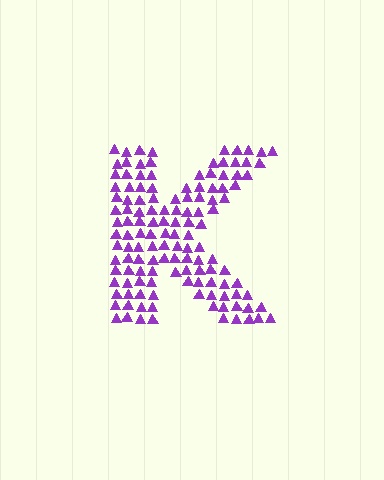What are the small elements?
The small elements are triangles.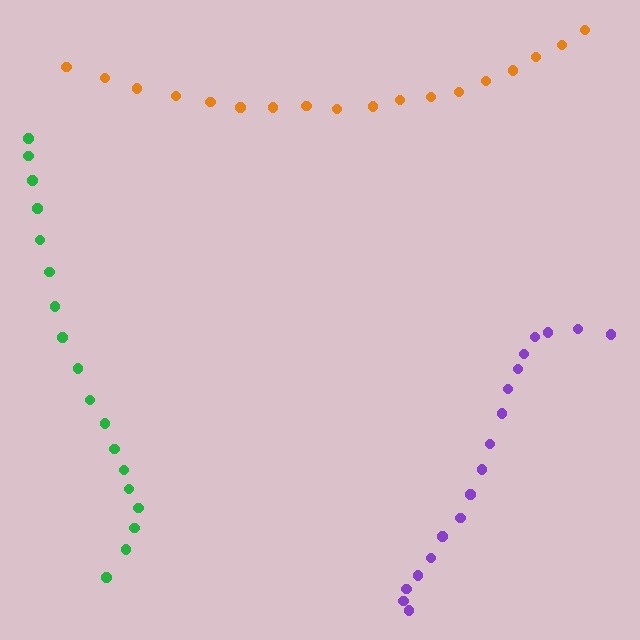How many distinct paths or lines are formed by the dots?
There are 3 distinct paths.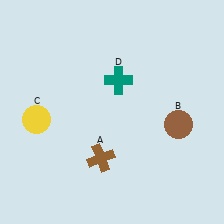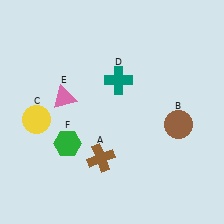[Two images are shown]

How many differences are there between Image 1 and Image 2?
There are 2 differences between the two images.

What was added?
A pink triangle (E), a green hexagon (F) were added in Image 2.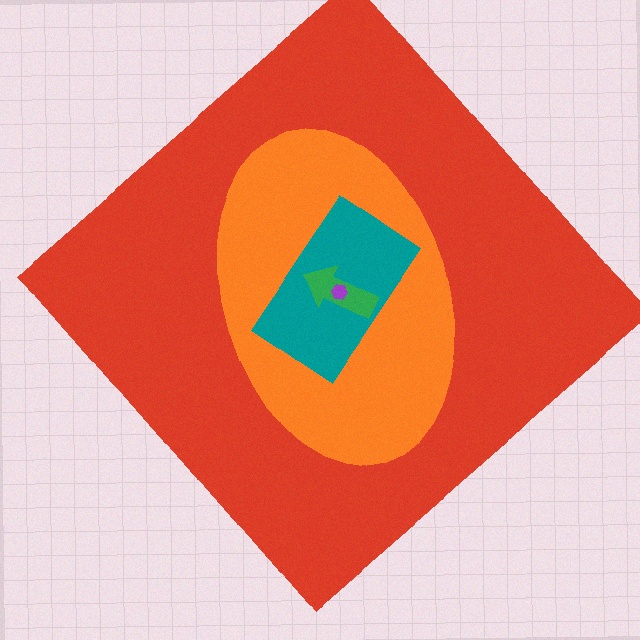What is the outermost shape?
The red diamond.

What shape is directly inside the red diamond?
The orange ellipse.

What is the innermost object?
The purple hexagon.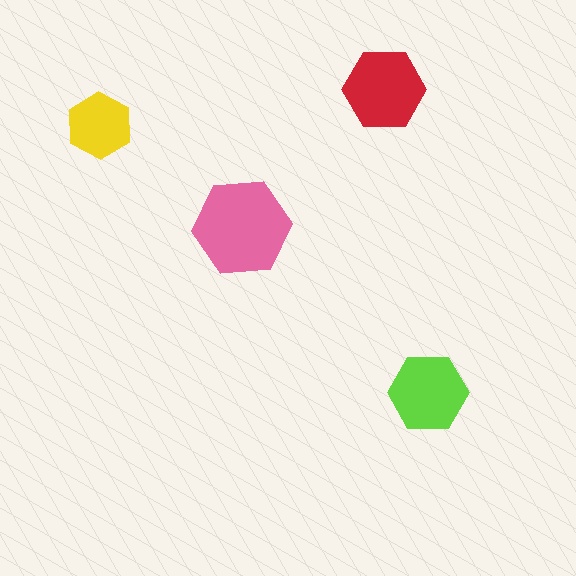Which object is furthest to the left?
The yellow hexagon is leftmost.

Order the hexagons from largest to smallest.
the pink one, the red one, the lime one, the yellow one.